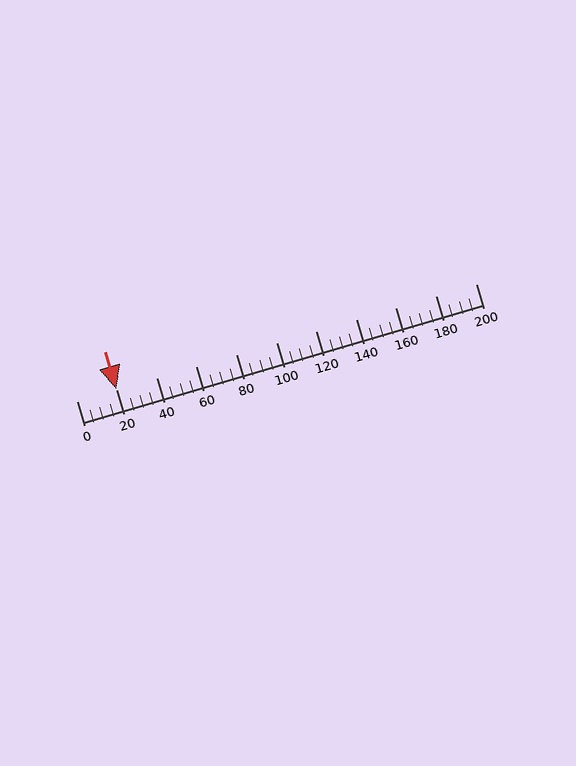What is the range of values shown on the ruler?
The ruler shows values from 0 to 200.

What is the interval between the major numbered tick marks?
The major tick marks are spaced 20 units apart.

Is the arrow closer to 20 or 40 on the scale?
The arrow is closer to 20.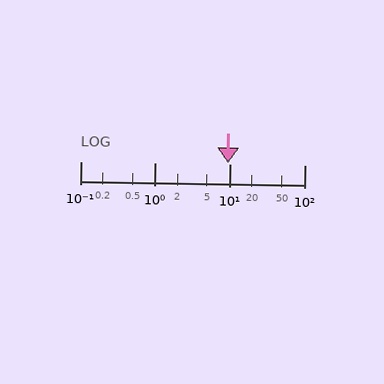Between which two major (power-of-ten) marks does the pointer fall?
The pointer is between 1 and 10.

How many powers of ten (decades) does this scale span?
The scale spans 3 decades, from 0.1 to 100.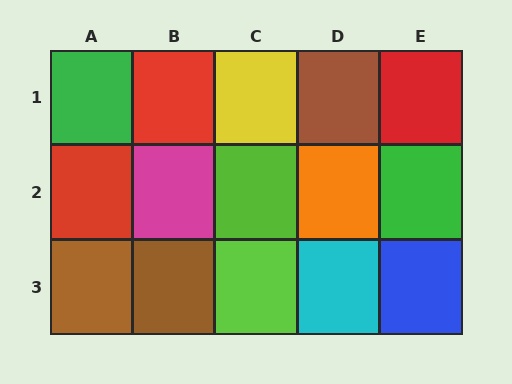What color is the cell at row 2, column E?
Green.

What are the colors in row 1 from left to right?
Green, red, yellow, brown, red.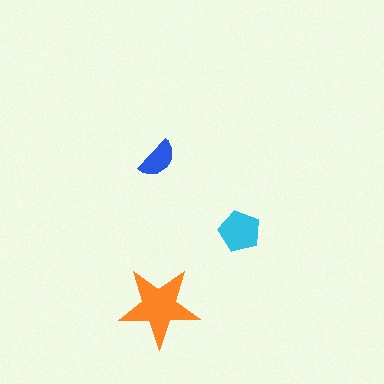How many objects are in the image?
There are 3 objects in the image.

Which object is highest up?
The blue semicircle is topmost.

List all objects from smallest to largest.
The blue semicircle, the cyan pentagon, the orange star.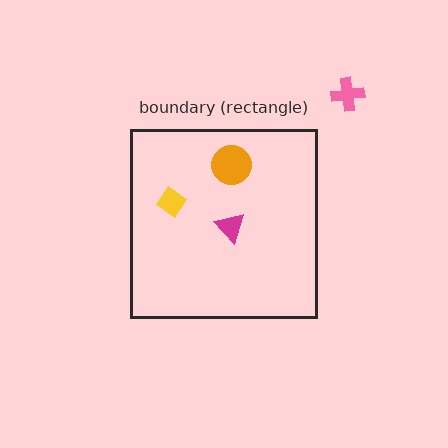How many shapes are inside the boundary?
3 inside, 1 outside.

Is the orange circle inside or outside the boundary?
Inside.